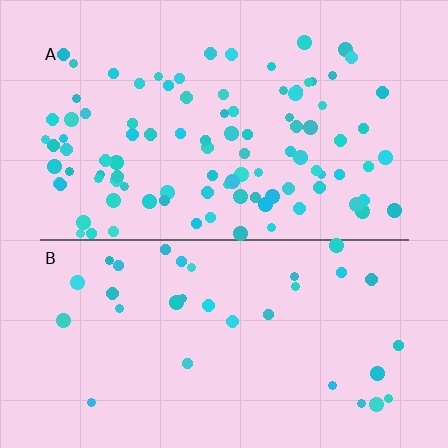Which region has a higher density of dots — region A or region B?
A (the top).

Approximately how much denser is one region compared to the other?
Approximately 2.9× — region A over region B.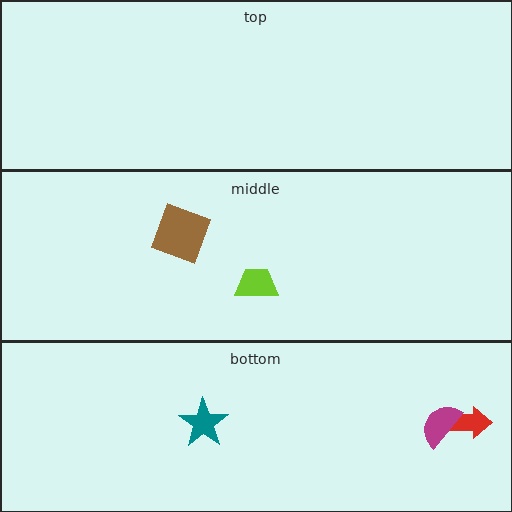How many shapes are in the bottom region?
3.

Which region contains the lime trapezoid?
The middle region.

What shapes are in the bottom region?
The teal star, the red arrow, the magenta semicircle.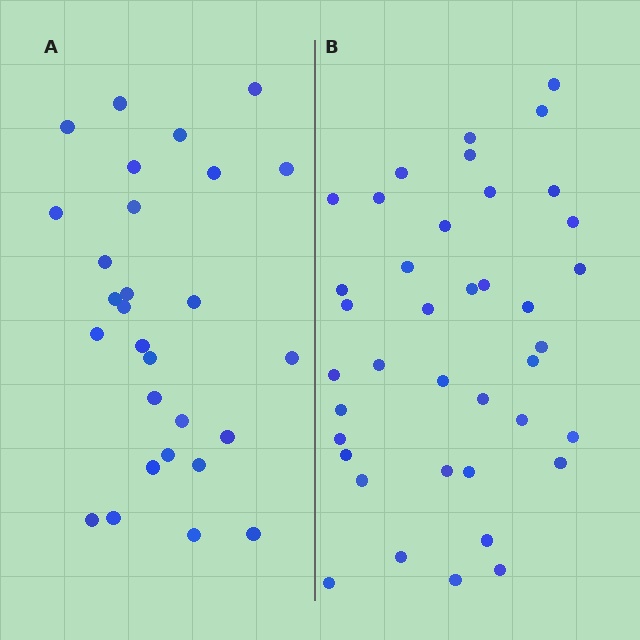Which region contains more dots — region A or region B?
Region B (the right region) has more dots.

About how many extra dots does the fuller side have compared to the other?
Region B has roughly 12 or so more dots than region A.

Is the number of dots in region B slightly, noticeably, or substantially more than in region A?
Region B has noticeably more, but not dramatically so. The ratio is roughly 1.4 to 1.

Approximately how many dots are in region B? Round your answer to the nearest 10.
About 40 dots. (The exact count is 39, which rounds to 40.)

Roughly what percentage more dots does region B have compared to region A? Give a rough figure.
About 40% more.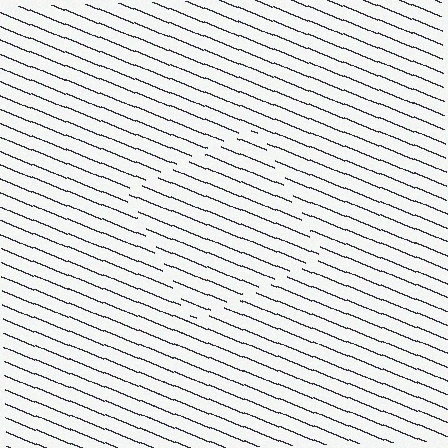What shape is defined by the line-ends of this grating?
An illusory square. The interior of the shape contains the same grating, shifted by half a period — the contour is defined by the phase discontinuity where line-ends from the inner and outer gratings abut.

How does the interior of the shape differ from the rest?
The interior of the shape contains the same grating, shifted by half a period — the contour is defined by the phase discontinuity where line-ends from the inner and outer gratings abut.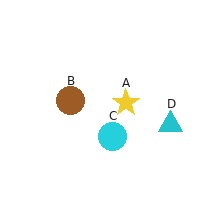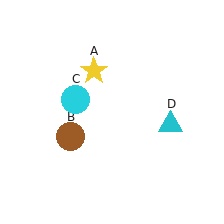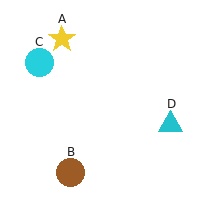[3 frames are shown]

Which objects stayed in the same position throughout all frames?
Cyan triangle (object D) remained stationary.